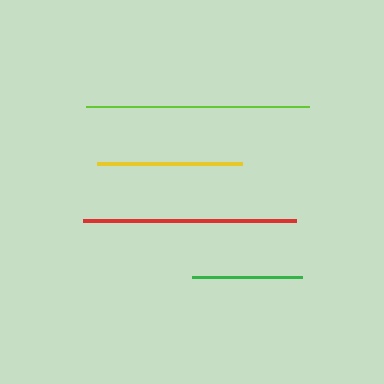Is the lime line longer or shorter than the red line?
The lime line is longer than the red line.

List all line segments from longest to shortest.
From longest to shortest: lime, red, yellow, green.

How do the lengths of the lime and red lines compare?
The lime and red lines are approximately the same length.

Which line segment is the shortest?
The green line is the shortest at approximately 110 pixels.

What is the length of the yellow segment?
The yellow segment is approximately 145 pixels long.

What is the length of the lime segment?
The lime segment is approximately 223 pixels long.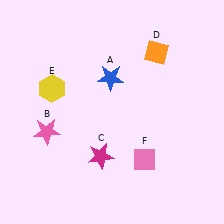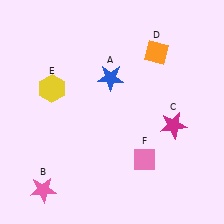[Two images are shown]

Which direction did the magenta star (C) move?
The magenta star (C) moved right.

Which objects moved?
The objects that moved are: the pink star (B), the magenta star (C).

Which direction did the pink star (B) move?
The pink star (B) moved down.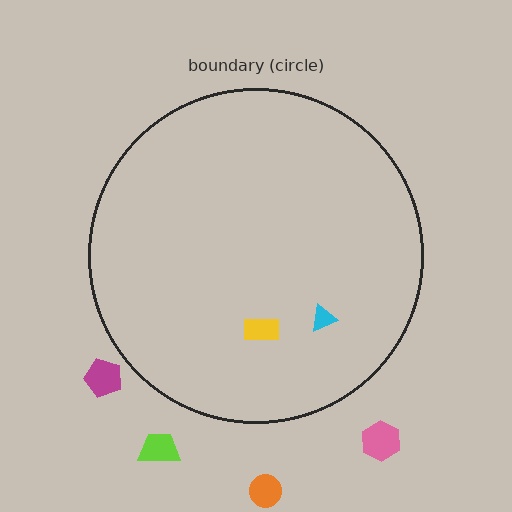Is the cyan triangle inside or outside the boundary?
Inside.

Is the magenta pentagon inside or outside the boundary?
Outside.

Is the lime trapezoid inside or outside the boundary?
Outside.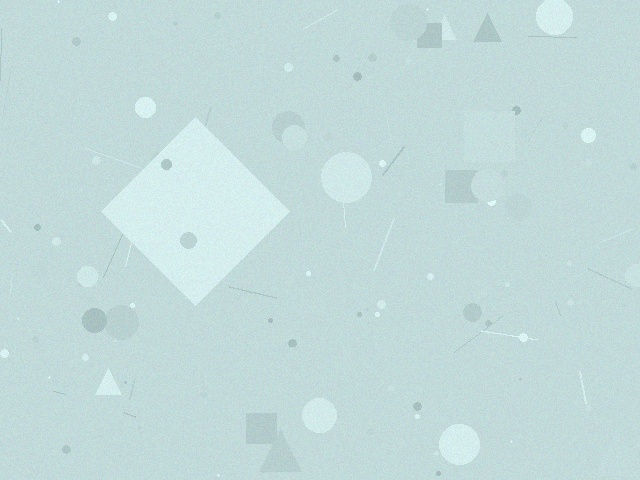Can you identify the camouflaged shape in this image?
The camouflaged shape is a diamond.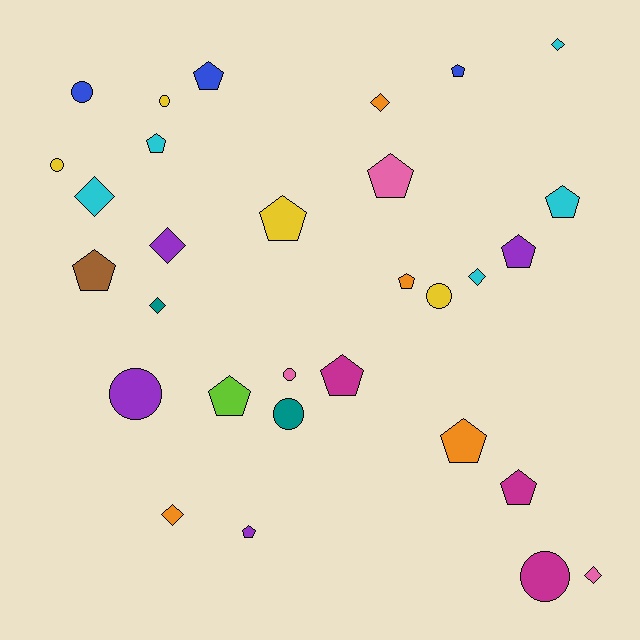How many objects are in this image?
There are 30 objects.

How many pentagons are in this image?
There are 14 pentagons.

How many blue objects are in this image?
There are 3 blue objects.